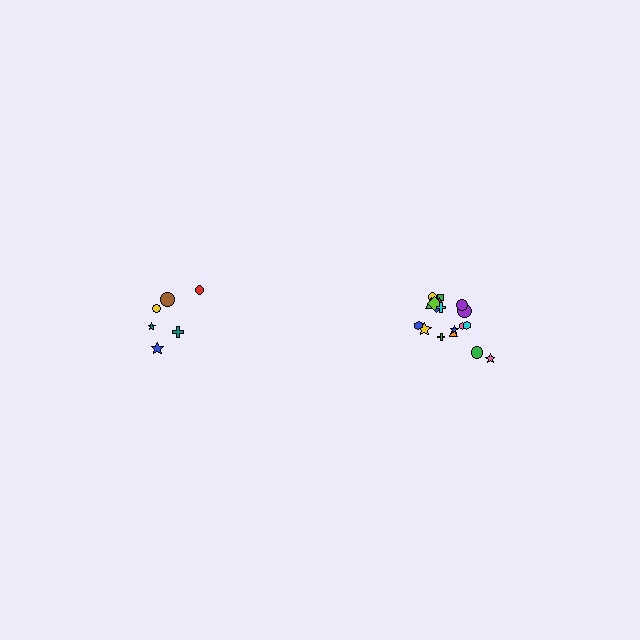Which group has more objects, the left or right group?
The right group.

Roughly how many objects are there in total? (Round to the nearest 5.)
Roughly 25 objects in total.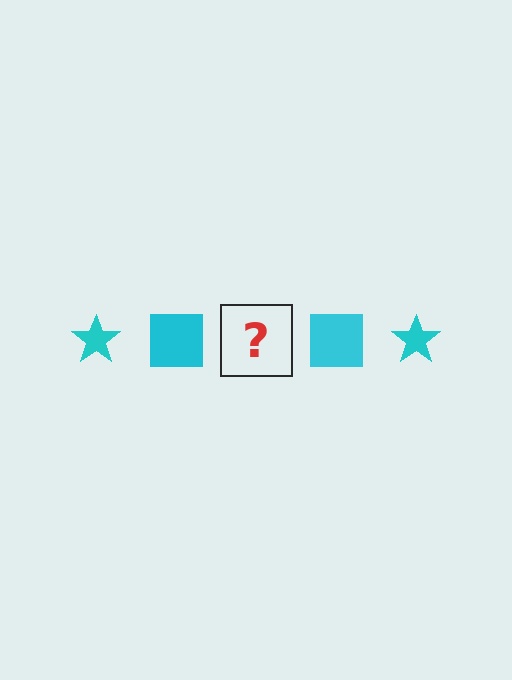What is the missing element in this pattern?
The missing element is a cyan star.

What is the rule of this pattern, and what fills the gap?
The rule is that the pattern cycles through star, square shapes in cyan. The gap should be filled with a cyan star.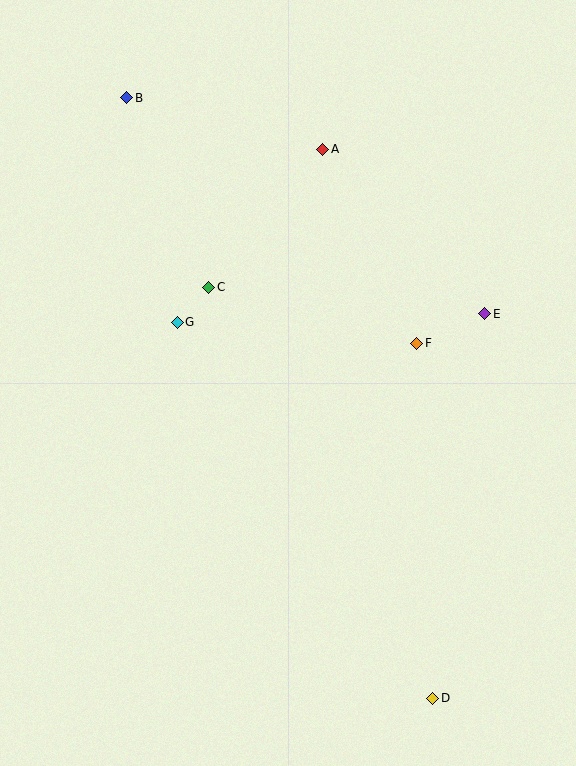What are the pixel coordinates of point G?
Point G is at (177, 322).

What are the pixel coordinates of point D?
Point D is at (433, 698).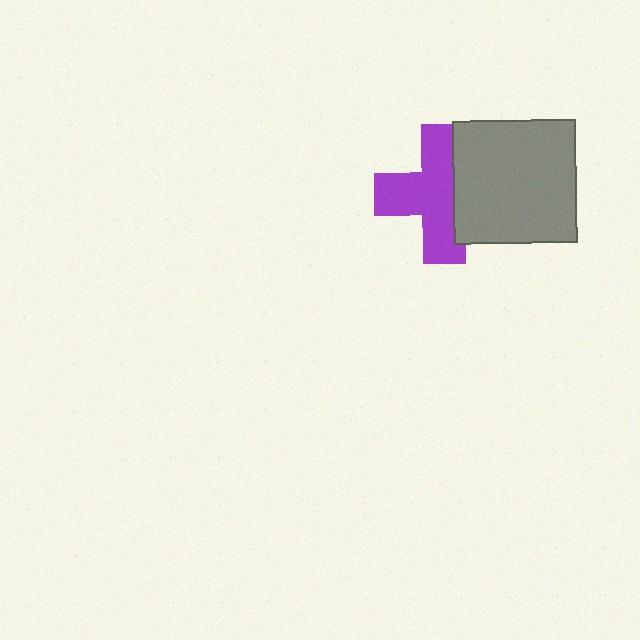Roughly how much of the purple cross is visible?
Most of it is visible (roughly 66%).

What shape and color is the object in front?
The object in front is a gray square.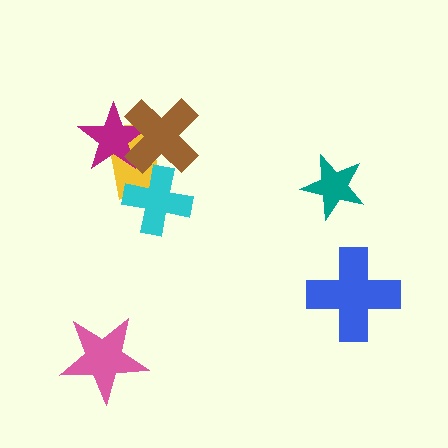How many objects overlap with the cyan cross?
2 objects overlap with the cyan cross.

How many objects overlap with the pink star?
0 objects overlap with the pink star.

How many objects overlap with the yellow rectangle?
3 objects overlap with the yellow rectangle.